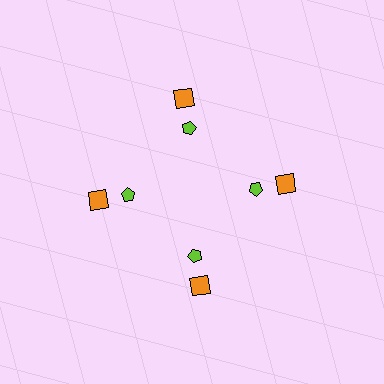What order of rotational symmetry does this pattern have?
This pattern has 4-fold rotational symmetry.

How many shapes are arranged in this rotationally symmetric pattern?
There are 8 shapes, arranged in 4 groups of 2.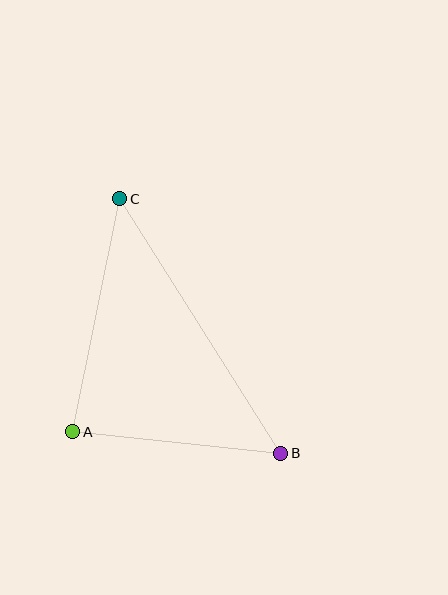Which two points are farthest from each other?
Points B and C are farthest from each other.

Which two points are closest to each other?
Points A and B are closest to each other.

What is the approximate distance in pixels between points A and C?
The distance between A and C is approximately 237 pixels.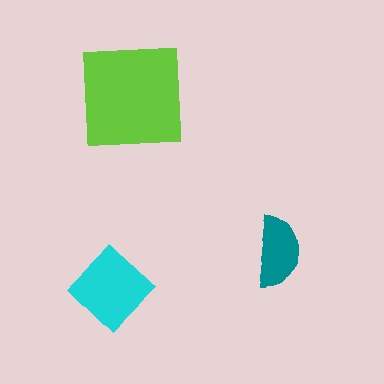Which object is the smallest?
The teal semicircle.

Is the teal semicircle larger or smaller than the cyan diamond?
Smaller.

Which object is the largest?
The lime square.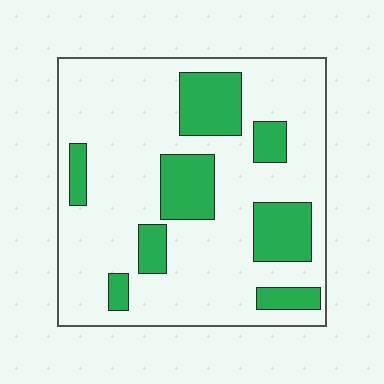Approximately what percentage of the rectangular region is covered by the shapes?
Approximately 25%.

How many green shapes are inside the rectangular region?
8.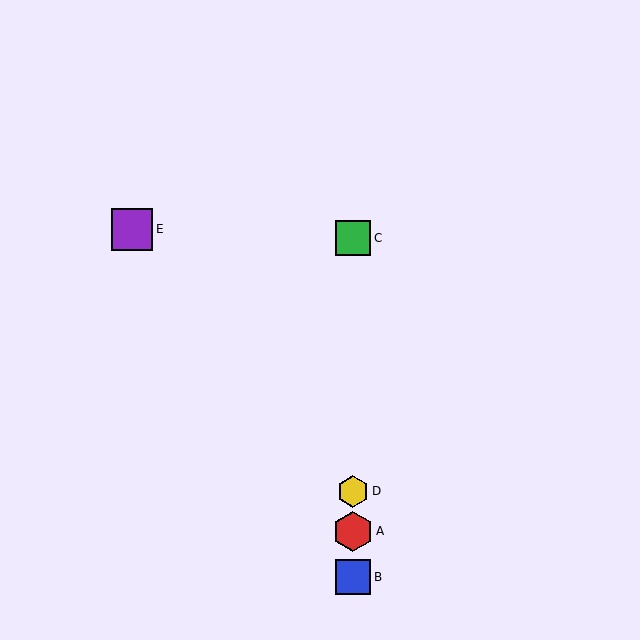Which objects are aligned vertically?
Objects A, B, C, D are aligned vertically.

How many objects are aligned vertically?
4 objects (A, B, C, D) are aligned vertically.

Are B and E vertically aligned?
No, B is at x≈353 and E is at x≈132.